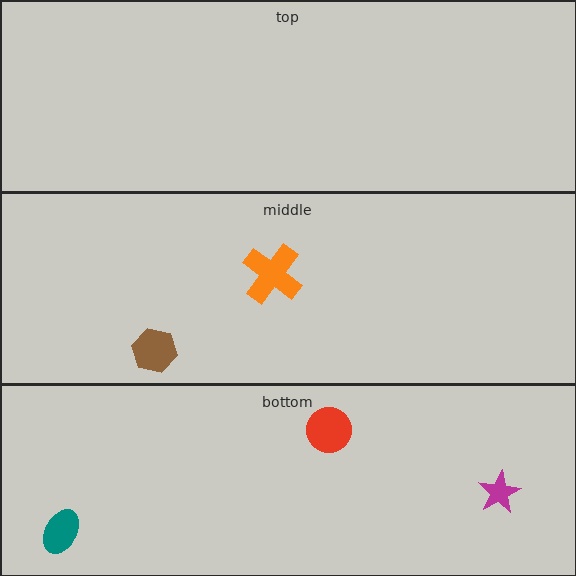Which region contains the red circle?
The bottom region.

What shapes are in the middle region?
The brown hexagon, the orange cross.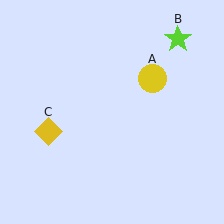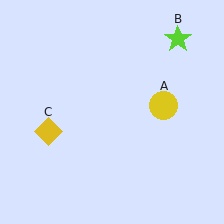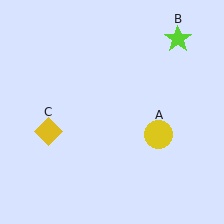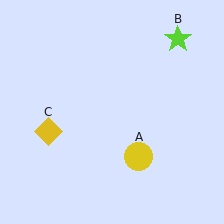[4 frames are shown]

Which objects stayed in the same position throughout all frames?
Lime star (object B) and yellow diamond (object C) remained stationary.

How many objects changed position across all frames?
1 object changed position: yellow circle (object A).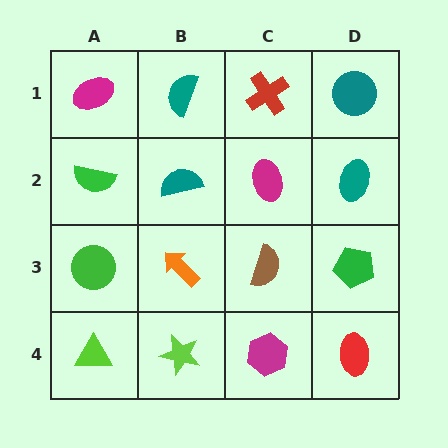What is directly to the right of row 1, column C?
A teal circle.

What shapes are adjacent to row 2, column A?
A magenta ellipse (row 1, column A), a green circle (row 3, column A), a teal semicircle (row 2, column B).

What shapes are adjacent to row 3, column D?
A teal ellipse (row 2, column D), a red ellipse (row 4, column D), a brown semicircle (row 3, column C).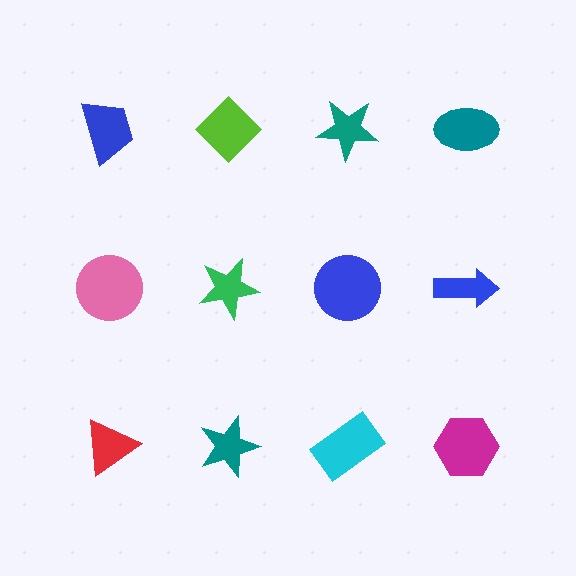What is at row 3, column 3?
A cyan rectangle.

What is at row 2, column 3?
A blue circle.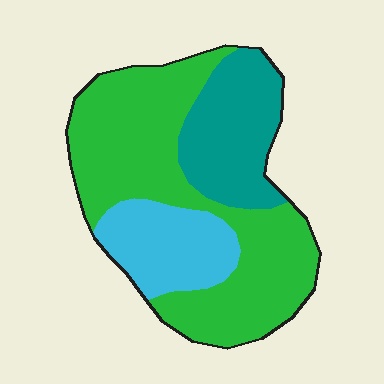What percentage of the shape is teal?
Teal takes up about one quarter (1/4) of the shape.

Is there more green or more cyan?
Green.